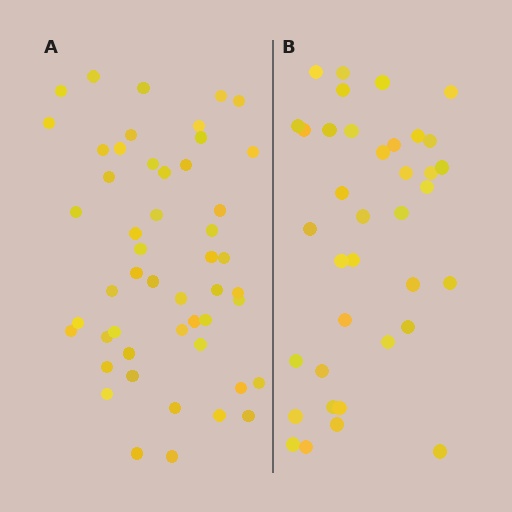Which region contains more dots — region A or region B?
Region A (the left region) has more dots.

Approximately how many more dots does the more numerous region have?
Region A has approximately 15 more dots than region B.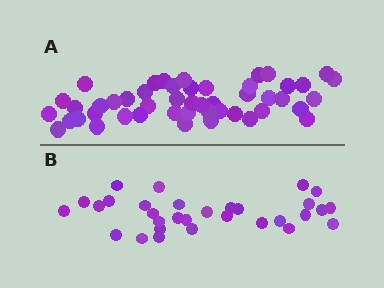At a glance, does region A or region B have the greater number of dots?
Region A (the top region) has more dots.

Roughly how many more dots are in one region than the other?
Region A has approximately 15 more dots than region B.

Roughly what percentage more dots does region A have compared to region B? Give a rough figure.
About 55% more.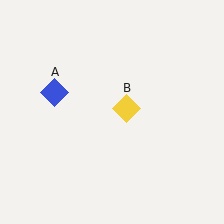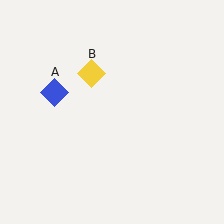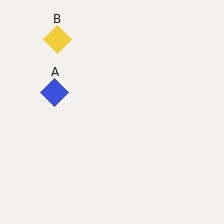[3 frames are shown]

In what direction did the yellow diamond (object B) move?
The yellow diamond (object B) moved up and to the left.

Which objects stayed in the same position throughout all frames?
Blue diamond (object A) remained stationary.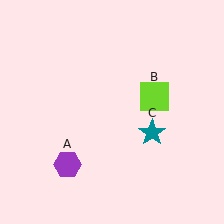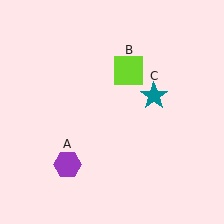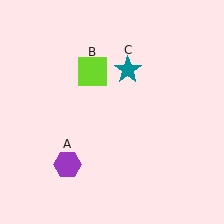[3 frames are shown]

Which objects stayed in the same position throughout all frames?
Purple hexagon (object A) remained stationary.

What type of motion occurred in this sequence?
The lime square (object B), teal star (object C) rotated counterclockwise around the center of the scene.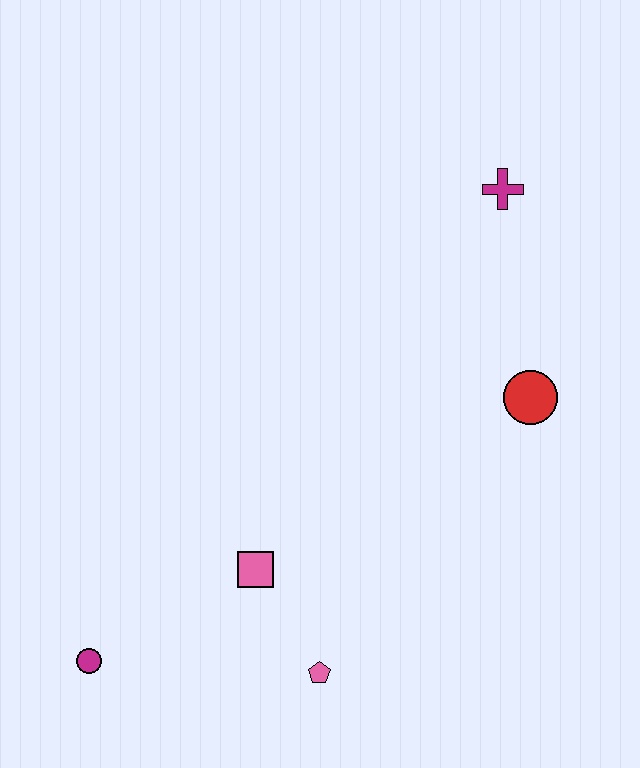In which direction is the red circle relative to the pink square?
The red circle is to the right of the pink square.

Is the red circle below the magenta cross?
Yes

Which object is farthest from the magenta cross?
The magenta circle is farthest from the magenta cross.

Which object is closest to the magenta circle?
The pink square is closest to the magenta circle.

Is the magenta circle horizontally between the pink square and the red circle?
No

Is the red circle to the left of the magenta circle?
No